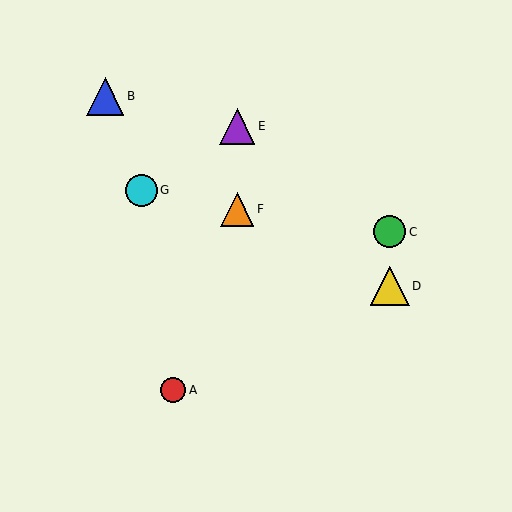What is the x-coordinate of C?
Object C is at x≈389.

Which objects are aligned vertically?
Objects E, F are aligned vertically.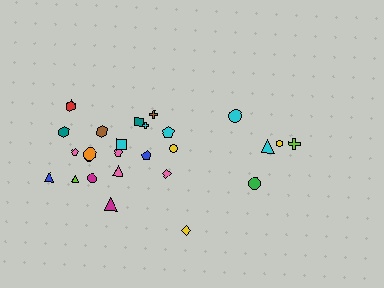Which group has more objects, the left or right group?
The left group.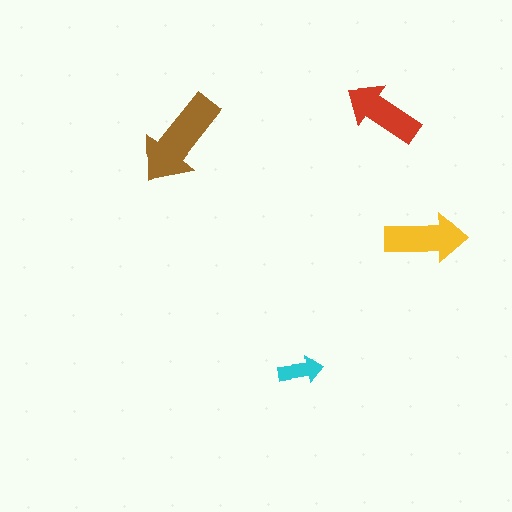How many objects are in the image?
There are 4 objects in the image.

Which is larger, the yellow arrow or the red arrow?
The yellow one.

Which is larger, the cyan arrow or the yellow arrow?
The yellow one.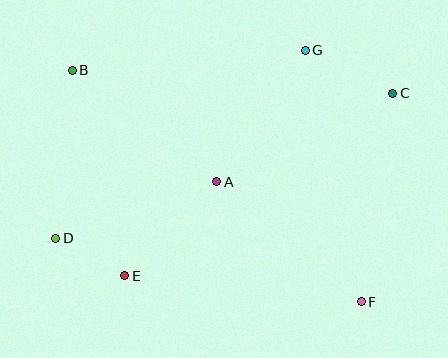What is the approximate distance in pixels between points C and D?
The distance between C and D is approximately 367 pixels.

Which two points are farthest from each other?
Points B and F are farthest from each other.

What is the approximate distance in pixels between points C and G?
The distance between C and G is approximately 98 pixels.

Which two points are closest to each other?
Points D and E are closest to each other.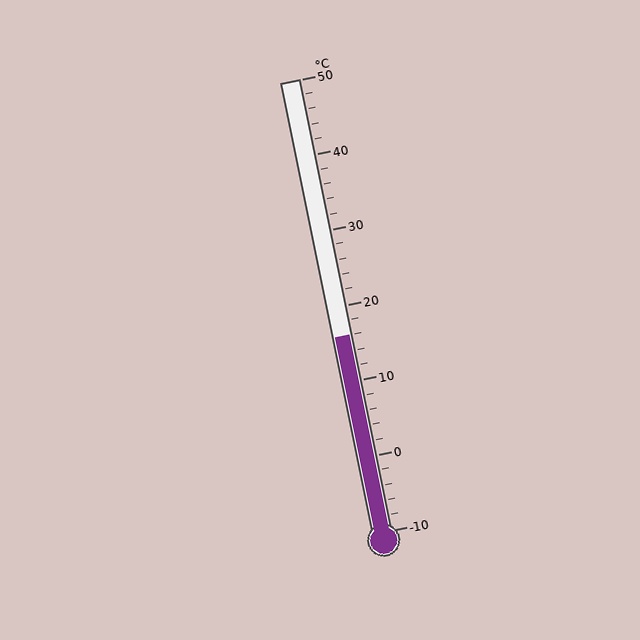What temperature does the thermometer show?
The thermometer shows approximately 16°C.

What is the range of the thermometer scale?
The thermometer scale ranges from -10°C to 50°C.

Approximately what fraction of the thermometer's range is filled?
The thermometer is filled to approximately 45% of its range.